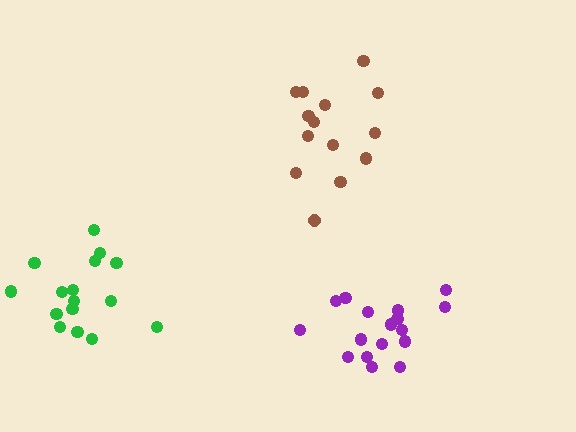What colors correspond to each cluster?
The clusters are colored: brown, purple, green.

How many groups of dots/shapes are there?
There are 3 groups.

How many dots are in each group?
Group 1: 14 dots, Group 2: 17 dots, Group 3: 16 dots (47 total).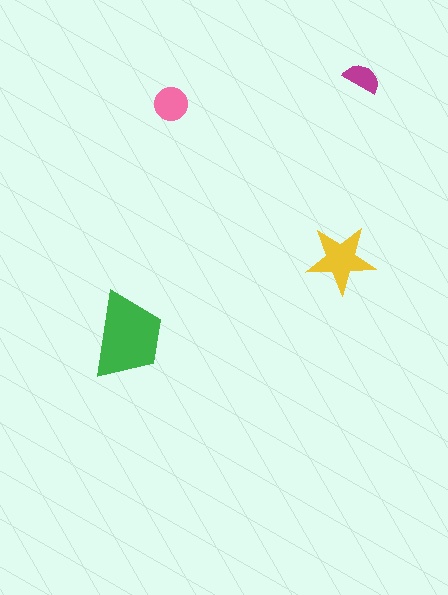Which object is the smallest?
The magenta semicircle.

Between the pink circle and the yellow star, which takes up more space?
The yellow star.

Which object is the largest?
The green trapezoid.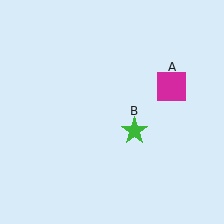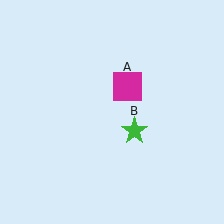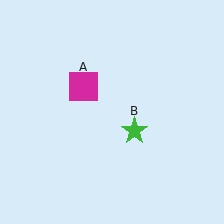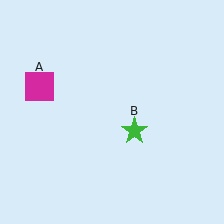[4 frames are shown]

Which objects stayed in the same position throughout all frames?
Green star (object B) remained stationary.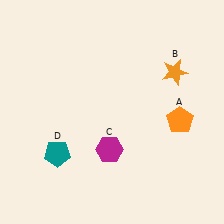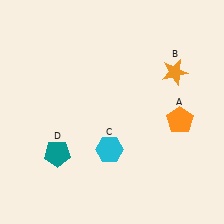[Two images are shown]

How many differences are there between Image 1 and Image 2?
There is 1 difference between the two images.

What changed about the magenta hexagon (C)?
In Image 1, C is magenta. In Image 2, it changed to cyan.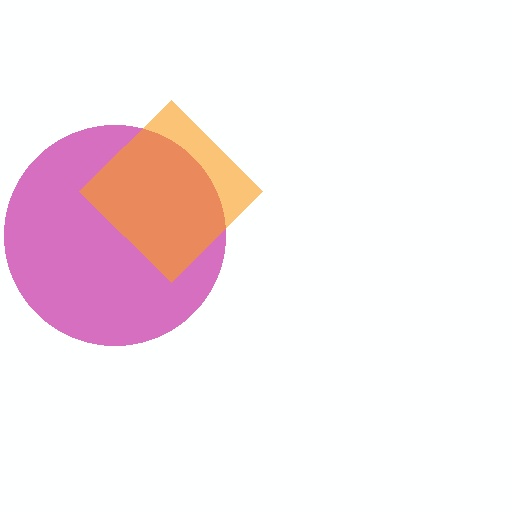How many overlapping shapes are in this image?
There are 2 overlapping shapes in the image.